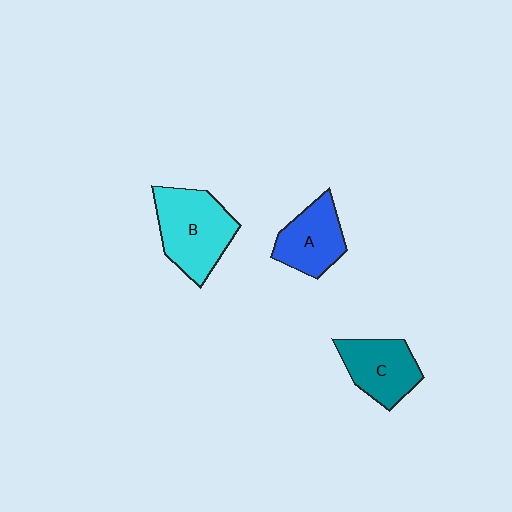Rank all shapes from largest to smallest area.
From largest to smallest: B (cyan), C (teal), A (blue).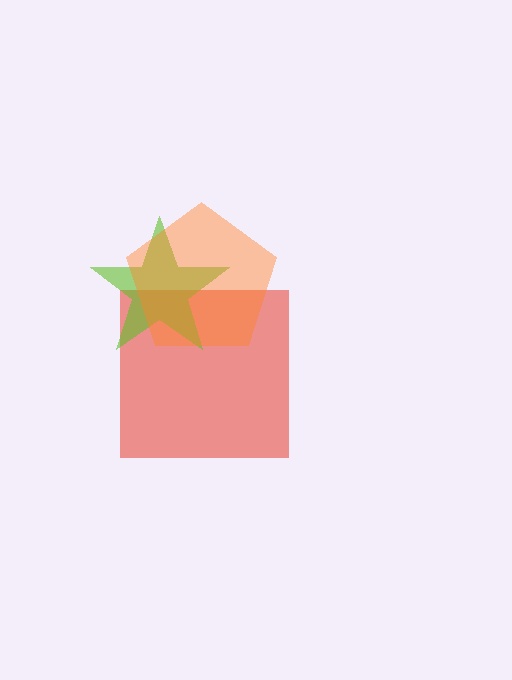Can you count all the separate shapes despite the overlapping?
Yes, there are 3 separate shapes.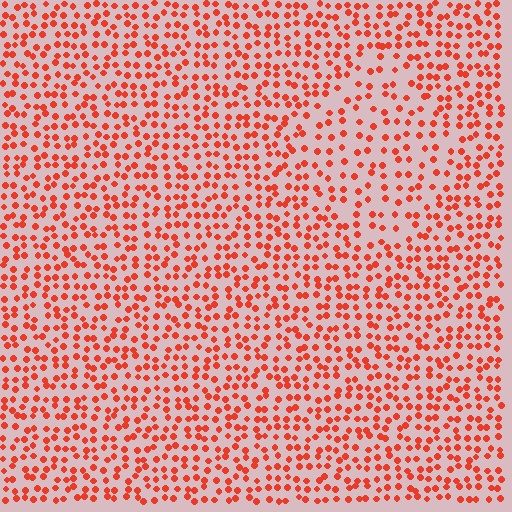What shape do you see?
I see a diamond.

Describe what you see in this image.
The image contains small red elements arranged at two different densities. A diamond-shaped region is visible where the elements are less densely packed than the surrounding area.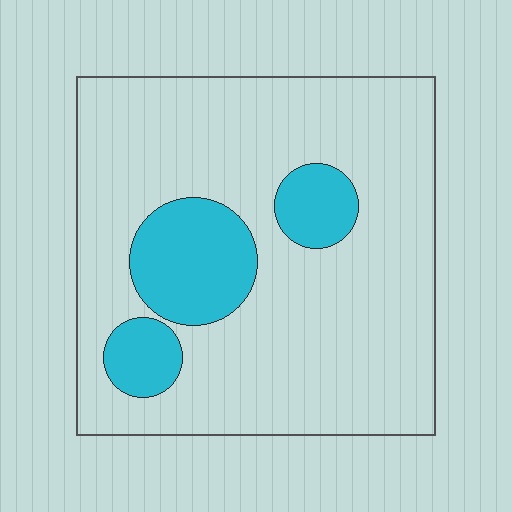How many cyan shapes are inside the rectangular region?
3.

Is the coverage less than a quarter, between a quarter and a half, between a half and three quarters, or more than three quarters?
Less than a quarter.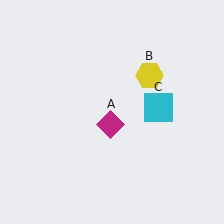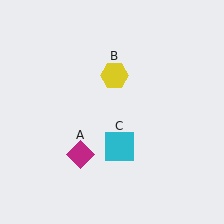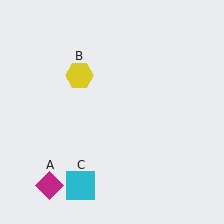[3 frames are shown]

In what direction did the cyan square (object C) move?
The cyan square (object C) moved down and to the left.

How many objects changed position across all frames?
3 objects changed position: magenta diamond (object A), yellow hexagon (object B), cyan square (object C).